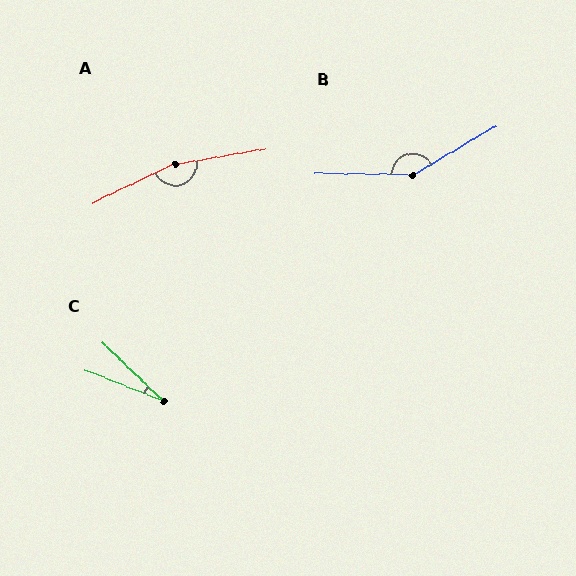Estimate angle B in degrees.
Approximately 149 degrees.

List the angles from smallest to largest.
C (22°), B (149°), A (164°).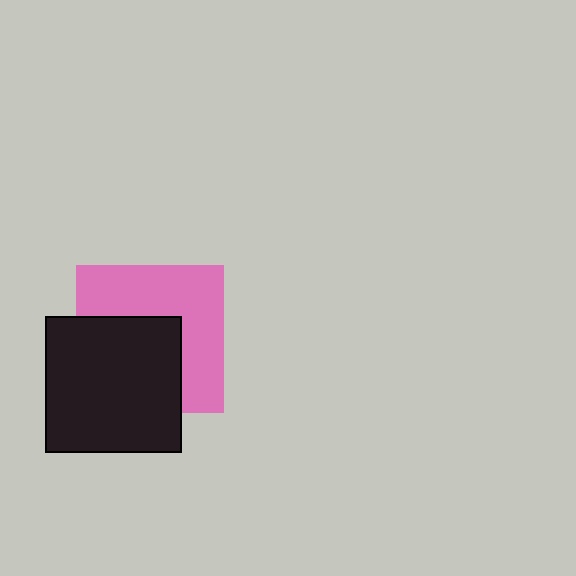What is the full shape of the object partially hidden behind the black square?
The partially hidden object is a pink square.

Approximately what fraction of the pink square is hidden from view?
Roughly 47% of the pink square is hidden behind the black square.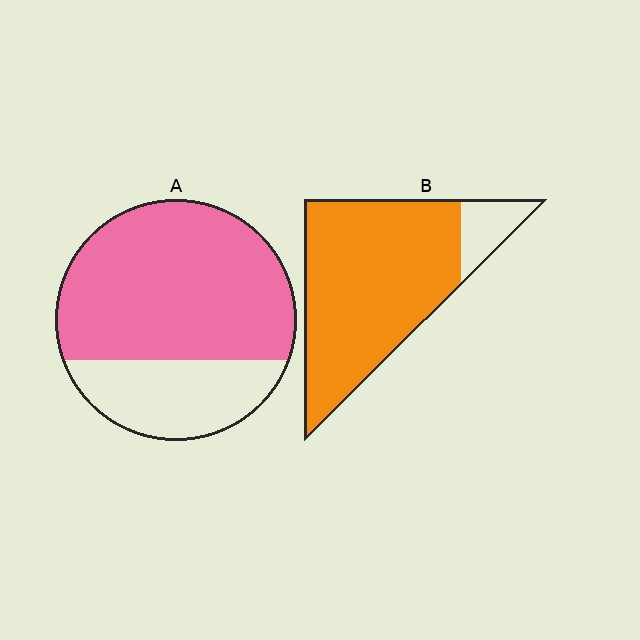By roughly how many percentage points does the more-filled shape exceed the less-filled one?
By roughly 15 percentage points (B over A).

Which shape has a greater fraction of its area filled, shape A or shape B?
Shape B.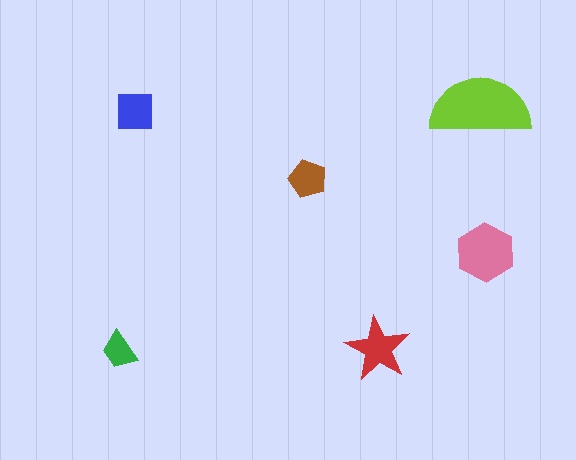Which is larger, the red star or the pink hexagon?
The pink hexagon.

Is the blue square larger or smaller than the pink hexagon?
Smaller.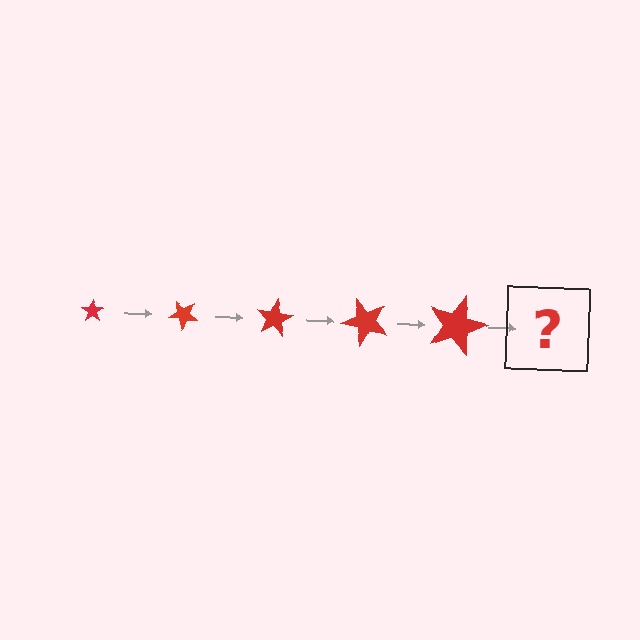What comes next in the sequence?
The next element should be a star, larger than the previous one and rotated 200 degrees from the start.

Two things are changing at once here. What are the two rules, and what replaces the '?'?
The two rules are that the star grows larger each step and it rotates 40 degrees each step. The '?' should be a star, larger than the previous one and rotated 200 degrees from the start.